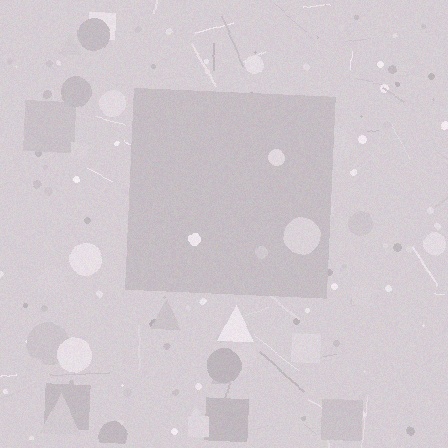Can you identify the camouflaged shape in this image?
The camouflaged shape is a square.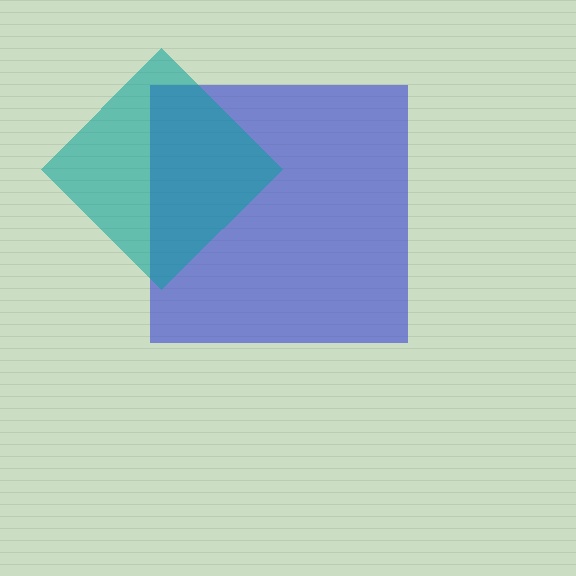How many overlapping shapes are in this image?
There are 2 overlapping shapes in the image.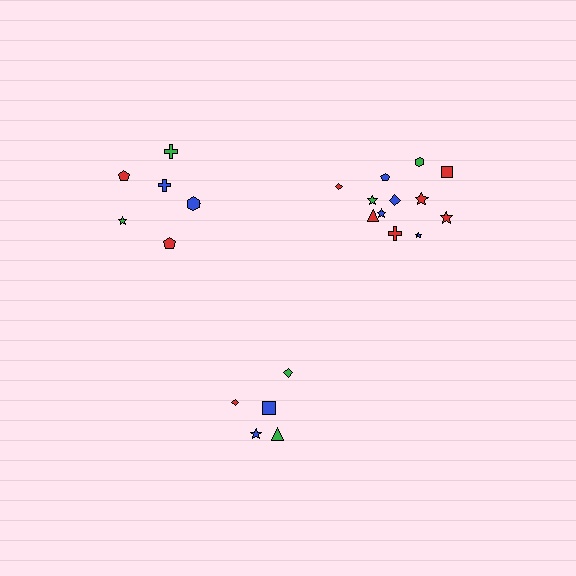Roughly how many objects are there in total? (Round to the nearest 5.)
Roughly 25 objects in total.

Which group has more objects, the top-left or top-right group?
The top-right group.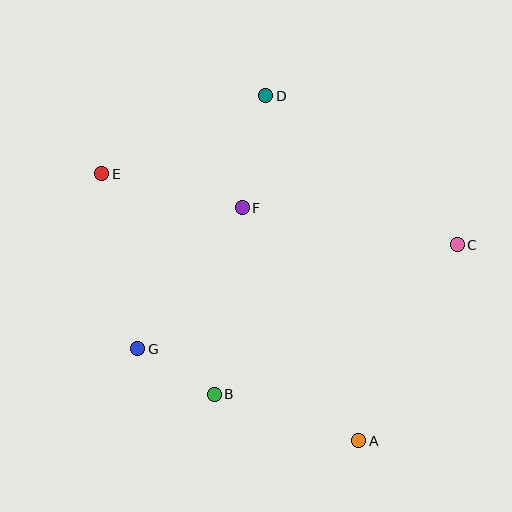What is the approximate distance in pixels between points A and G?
The distance between A and G is approximately 239 pixels.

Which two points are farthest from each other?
Points A and E are farthest from each other.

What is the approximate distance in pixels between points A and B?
The distance between A and B is approximately 152 pixels.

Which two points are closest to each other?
Points B and G are closest to each other.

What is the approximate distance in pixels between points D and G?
The distance between D and G is approximately 283 pixels.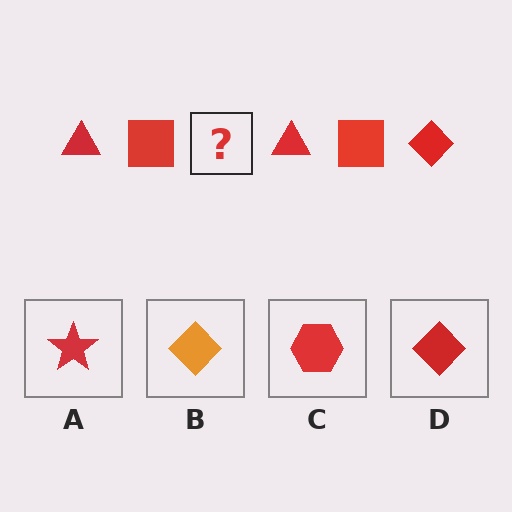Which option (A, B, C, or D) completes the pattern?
D.